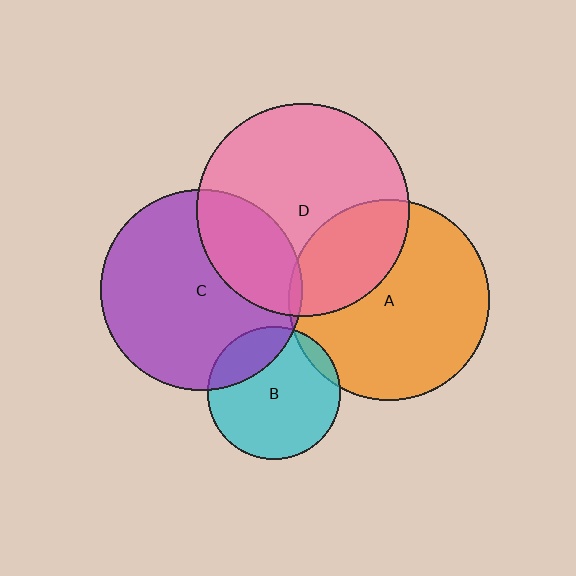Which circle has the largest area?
Circle D (pink).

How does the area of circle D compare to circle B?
Approximately 2.5 times.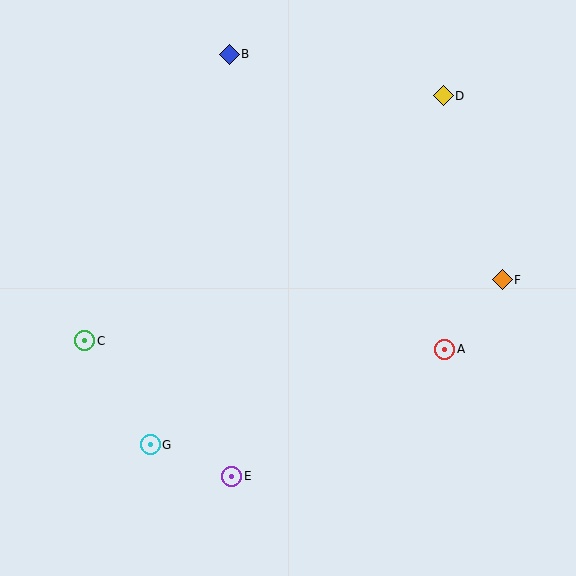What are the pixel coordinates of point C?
Point C is at (85, 341).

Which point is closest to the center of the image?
Point A at (445, 349) is closest to the center.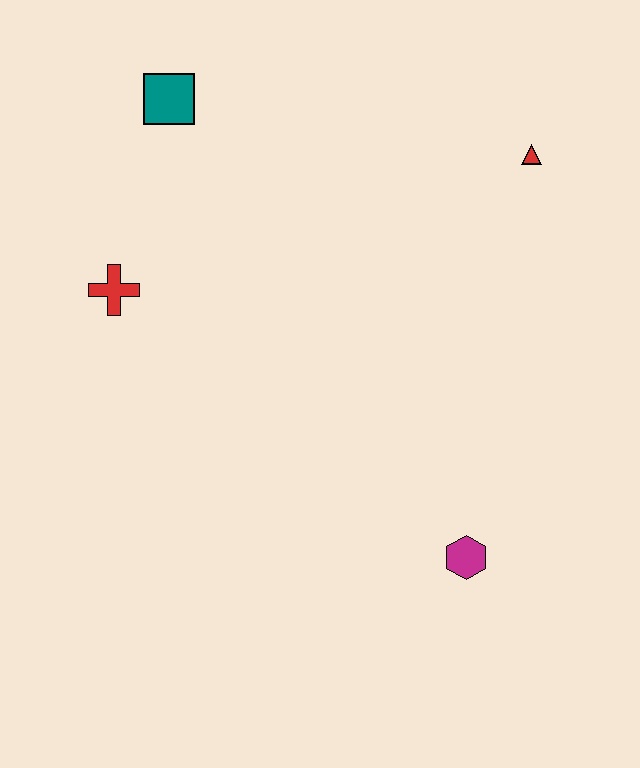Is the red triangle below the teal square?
Yes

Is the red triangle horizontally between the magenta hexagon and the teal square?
No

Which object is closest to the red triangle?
The teal square is closest to the red triangle.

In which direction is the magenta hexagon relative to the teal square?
The magenta hexagon is below the teal square.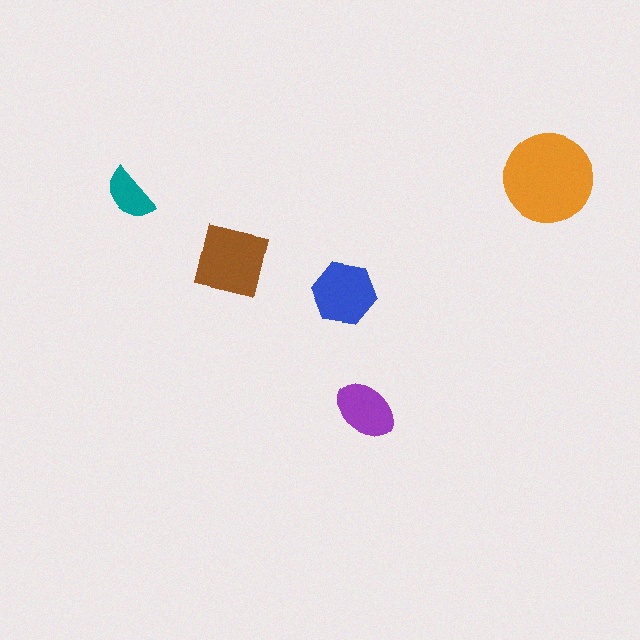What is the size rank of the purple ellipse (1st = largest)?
4th.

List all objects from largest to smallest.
The orange circle, the brown square, the blue hexagon, the purple ellipse, the teal semicircle.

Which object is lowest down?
The purple ellipse is bottommost.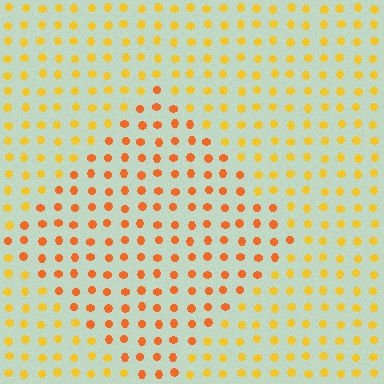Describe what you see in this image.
The image is filled with small yellow elements in a uniform arrangement. A diamond-shaped region is visible where the elements are tinted to a slightly different hue, forming a subtle color boundary.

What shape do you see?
I see a diamond.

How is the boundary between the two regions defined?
The boundary is defined purely by a slight shift in hue (about 27 degrees). Spacing, size, and orientation are identical on both sides.